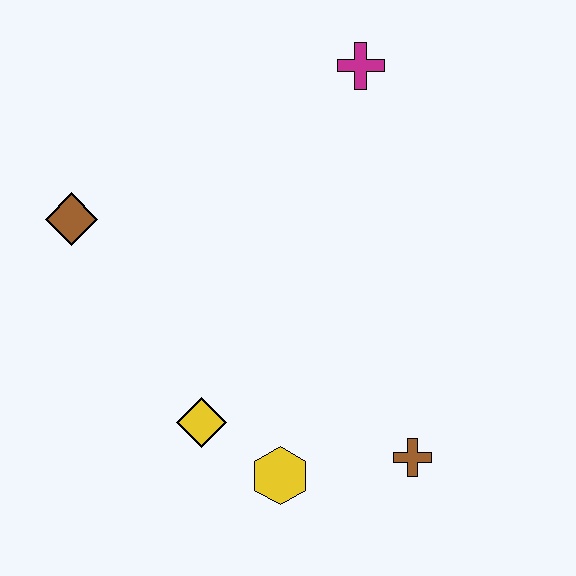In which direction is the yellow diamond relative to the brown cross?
The yellow diamond is to the left of the brown cross.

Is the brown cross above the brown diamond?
No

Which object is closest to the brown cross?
The yellow hexagon is closest to the brown cross.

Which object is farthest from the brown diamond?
The brown cross is farthest from the brown diamond.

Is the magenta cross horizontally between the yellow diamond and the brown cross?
Yes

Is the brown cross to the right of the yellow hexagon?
Yes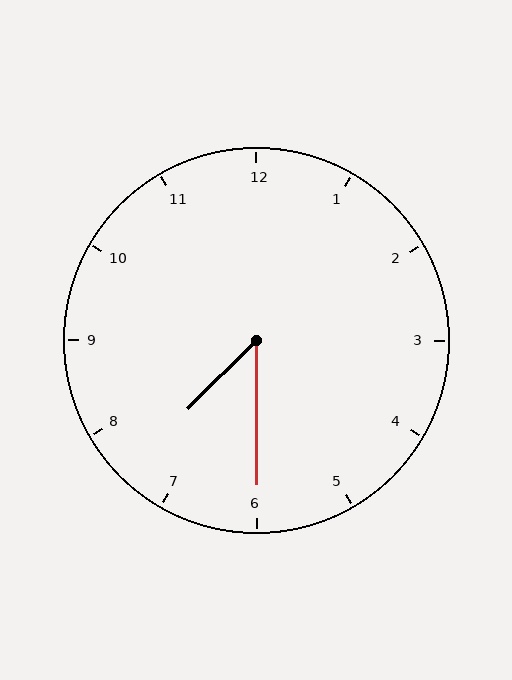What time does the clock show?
7:30.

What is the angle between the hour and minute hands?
Approximately 45 degrees.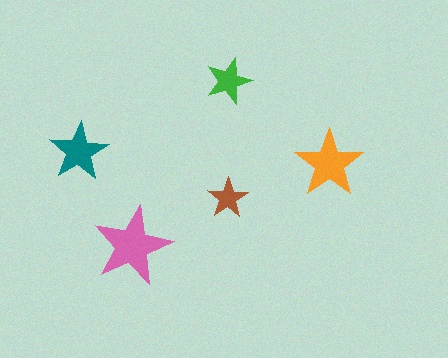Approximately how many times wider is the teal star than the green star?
About 1.5 times wider.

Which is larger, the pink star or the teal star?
The pink one.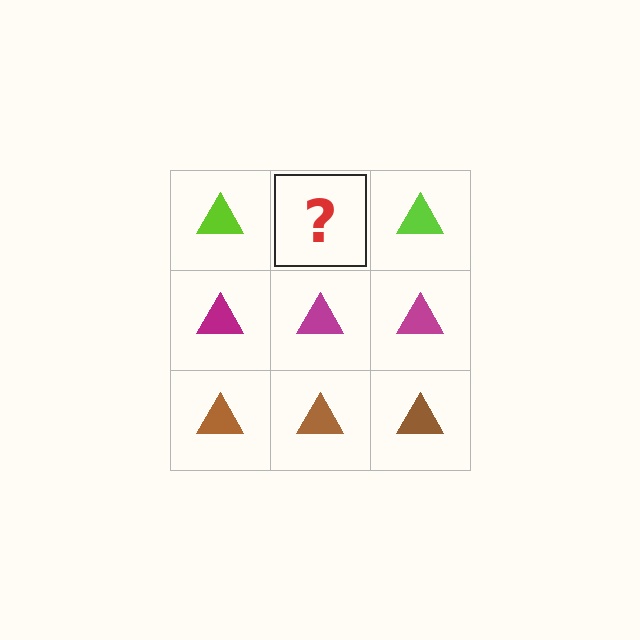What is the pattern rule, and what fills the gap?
The rule is that each row has a consistent color. The gap should be filled with a lime triangle.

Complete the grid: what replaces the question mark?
The question mark should be replaced with a lime triangle.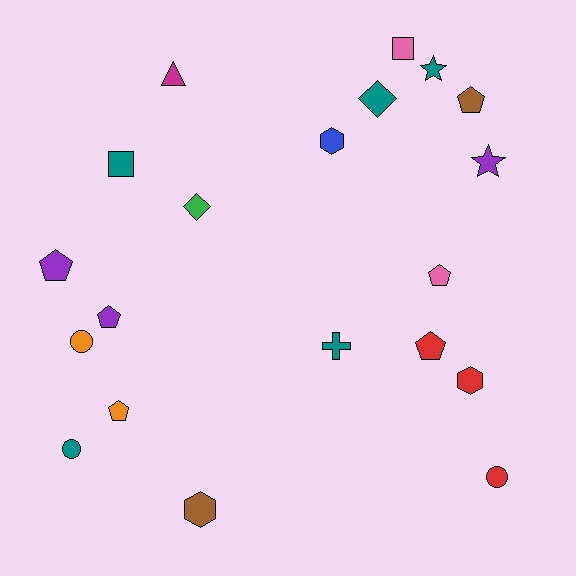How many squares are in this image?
There are 2 squares.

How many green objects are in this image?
There is 1 green object.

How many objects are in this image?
There are 20 objects.